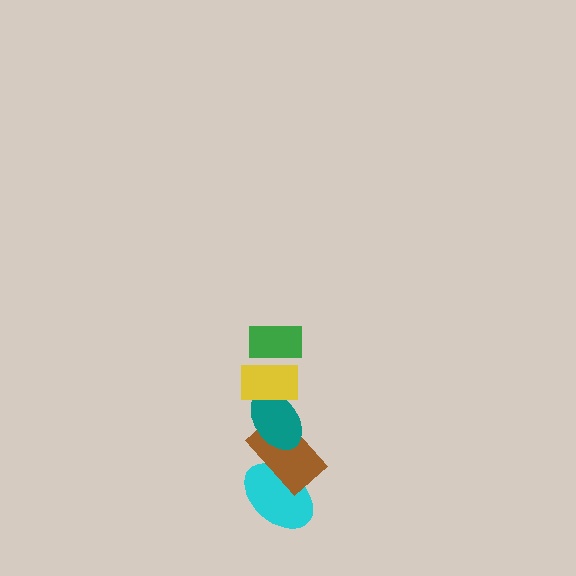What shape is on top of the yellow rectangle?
The green rectangle is on top of the yellow rectangle.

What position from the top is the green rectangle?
The green rectangle is 1st from the top.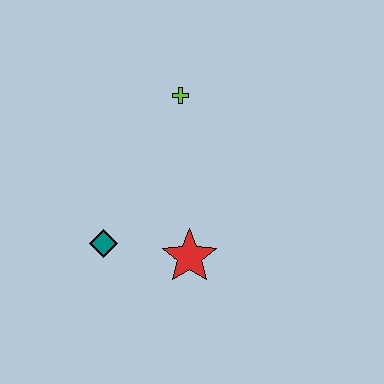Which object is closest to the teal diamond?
The red star is closest to the teal diamond.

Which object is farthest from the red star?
The lime cross is farthest from the red star.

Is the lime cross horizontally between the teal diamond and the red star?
Yes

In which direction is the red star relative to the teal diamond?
The red star is to the right of the teal diamond.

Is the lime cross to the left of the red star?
Yes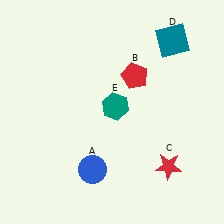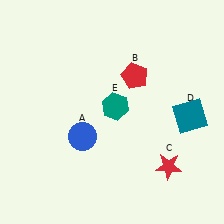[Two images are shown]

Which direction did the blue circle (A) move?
The blue circle (A) moved up.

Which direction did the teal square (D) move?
The teal square (D) moved down.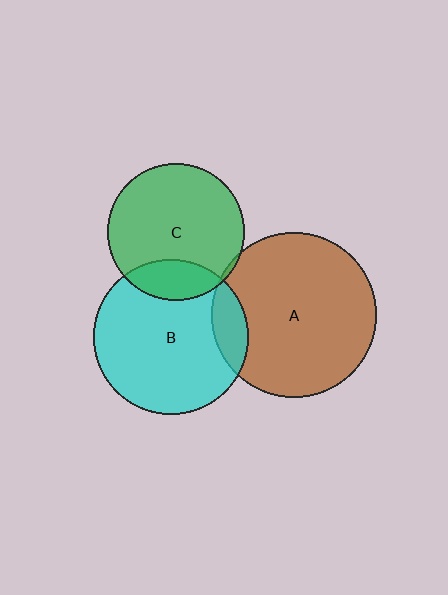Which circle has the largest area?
Circle A (brown).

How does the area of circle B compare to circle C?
Approximately 1.3 times.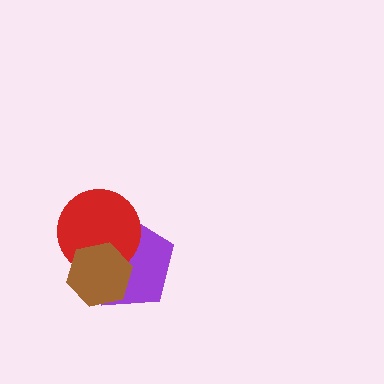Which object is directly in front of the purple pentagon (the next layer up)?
The red circle is directly in front of the purple pentagon.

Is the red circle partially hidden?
Yes, it is partially covered by another shape.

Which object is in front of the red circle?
The brown hexagon is in front of the red circle.